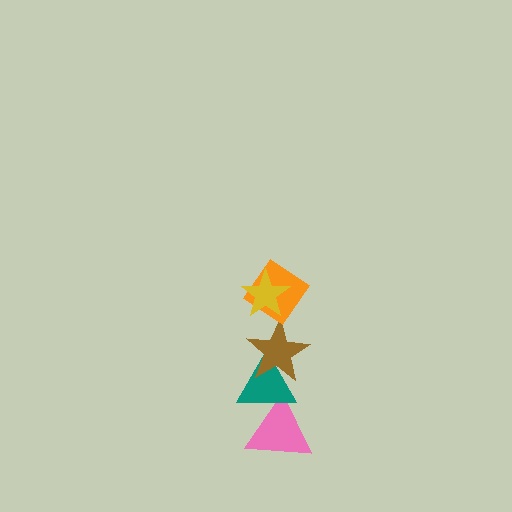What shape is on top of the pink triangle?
The teal triangle is on top of the pink triangle.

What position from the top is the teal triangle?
The teal triangle is 4th from the top.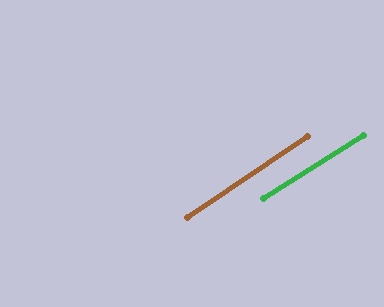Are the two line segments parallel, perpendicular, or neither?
Parallel — their directions differ by only 1.8°.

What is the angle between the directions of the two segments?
Approximately 2 degrees.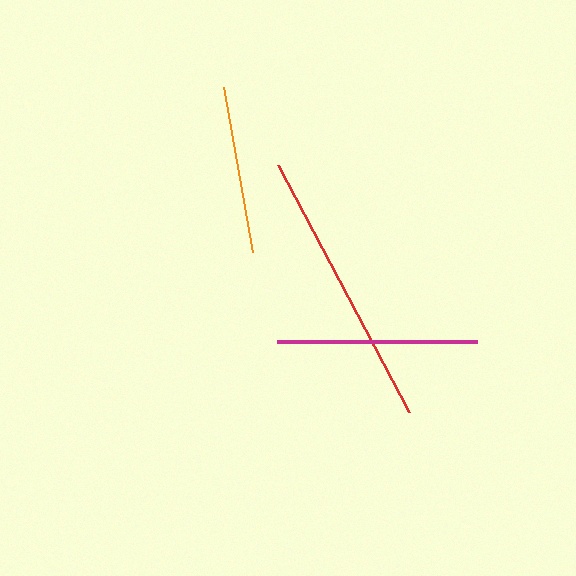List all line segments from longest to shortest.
From longest to shortest: red, magenta, orange.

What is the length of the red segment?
The red segment is approximately 279 pixels long.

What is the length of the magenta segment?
The magenta segment is approximately 200 pixels long.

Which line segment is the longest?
The red line is the longest at approximately 279 pixels.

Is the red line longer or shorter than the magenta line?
The red line is longer than the magenta line.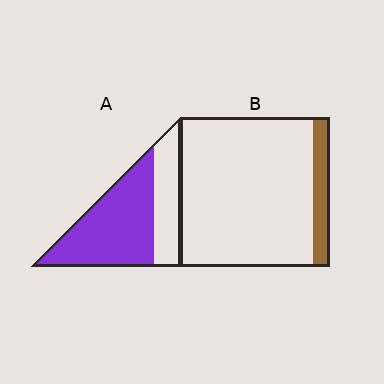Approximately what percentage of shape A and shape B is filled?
A is approximately 65% and B is approximately 10%.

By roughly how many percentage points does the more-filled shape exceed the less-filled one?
By roughly 55 percentage points (A over B).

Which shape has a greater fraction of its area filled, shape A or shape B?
Shape A.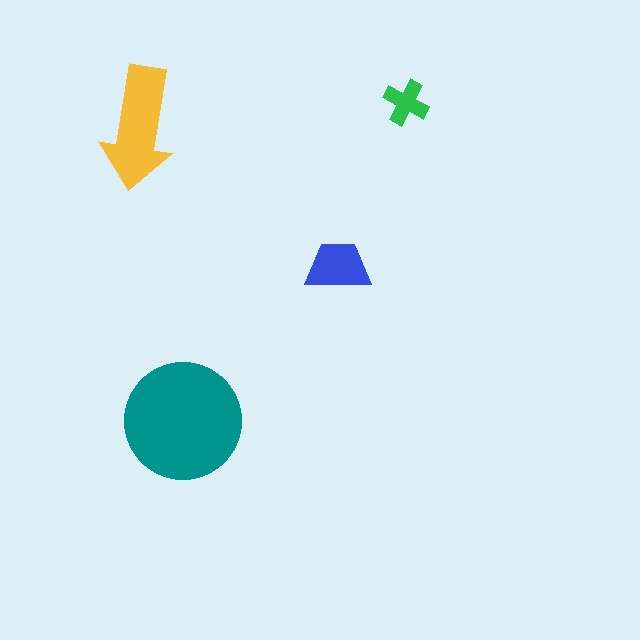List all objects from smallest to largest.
The green cross, the blue trapezoid, the yellow arrow, the teal circle.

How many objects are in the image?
There are 4 objects in the image.